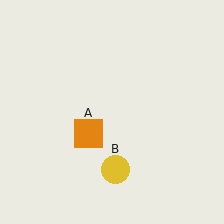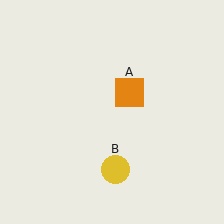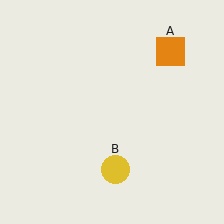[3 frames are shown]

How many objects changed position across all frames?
1 object changed position: orange square (object A).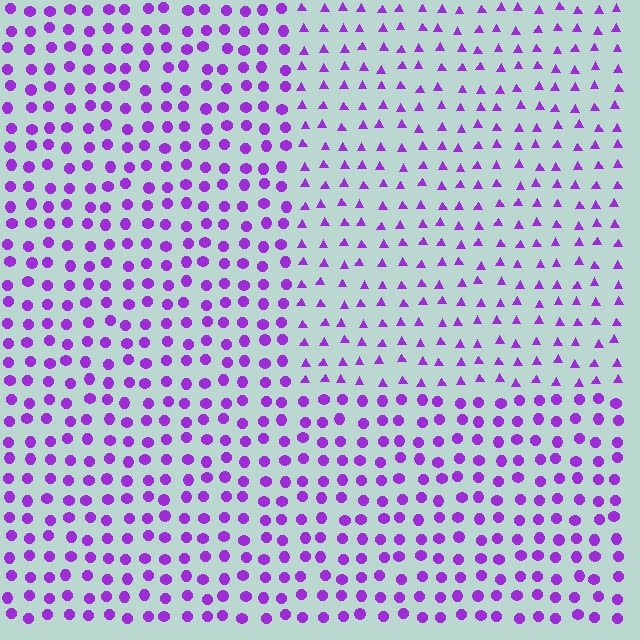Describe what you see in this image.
The image is filled with small purple elements arranged in a uniform grid. A rectangle-shaped region contains triangles, while the surrounding area contains circles. The boundary is defined purely by the change in element shape.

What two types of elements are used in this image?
The image uses triangles inside the rectangle region and circles outside it.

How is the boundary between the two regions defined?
The boundary is defined by a change in element shape: triangles inside vs. circles outside. All elements share the same color and spacing.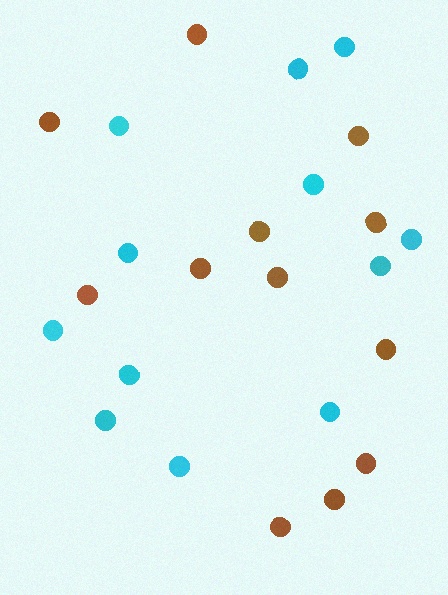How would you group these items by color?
There are 2 groups: one group of cyan circles (12) and one group of brown circles (12).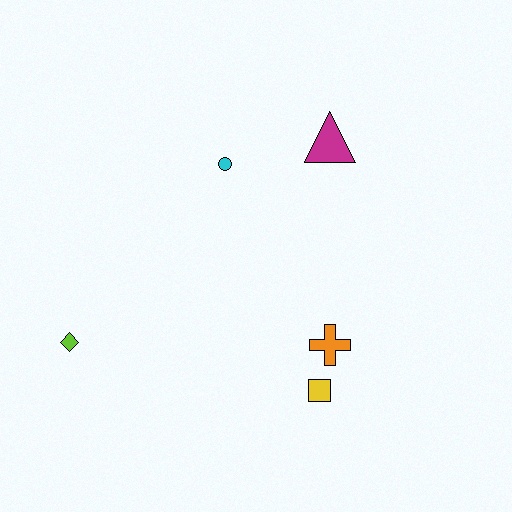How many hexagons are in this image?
There are no hexagons.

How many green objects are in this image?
There are no green objects.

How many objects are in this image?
There are 5 objects.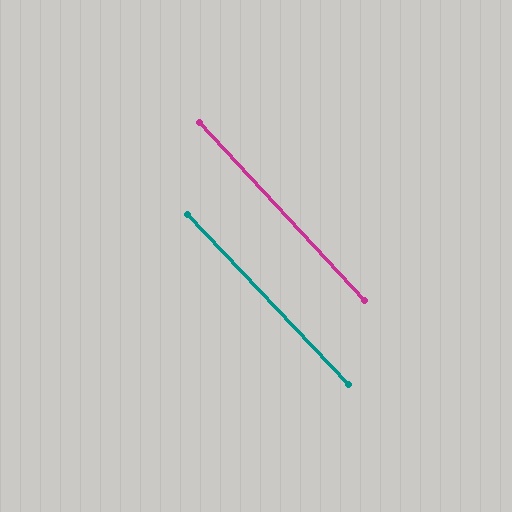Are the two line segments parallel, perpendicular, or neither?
Parallel — their directions differ by only 0.6°.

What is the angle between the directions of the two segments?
Approximately 1 degree.